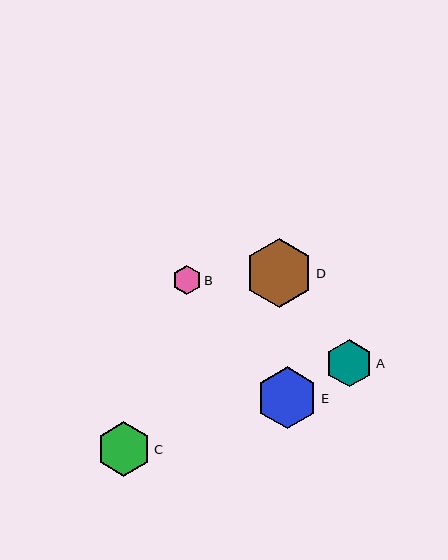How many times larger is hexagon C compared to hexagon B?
Hexagon C is approximately 1.9 times the size of hexagon B.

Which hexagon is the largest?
Hexagon D is the largest with a size of approximately 68 pixels.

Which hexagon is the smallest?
Hexagon B is the smallest with a size of approximately 29 pixels.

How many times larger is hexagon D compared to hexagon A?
Hexagon D is approximately 1.4 times the size of hexagon A.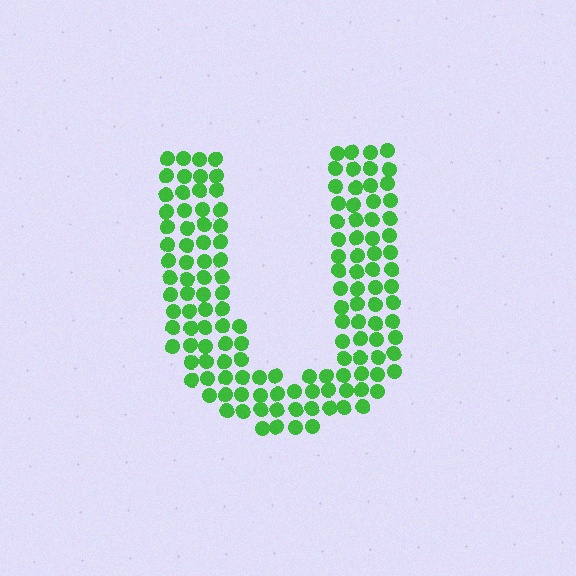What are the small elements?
The small elements are circles.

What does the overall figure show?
The overall figure shows the letter U.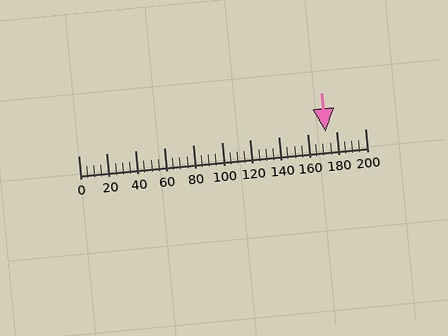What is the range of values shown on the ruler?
The ruler shows values from 0 to 200.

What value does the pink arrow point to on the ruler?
The pink arrow points to approximately 172.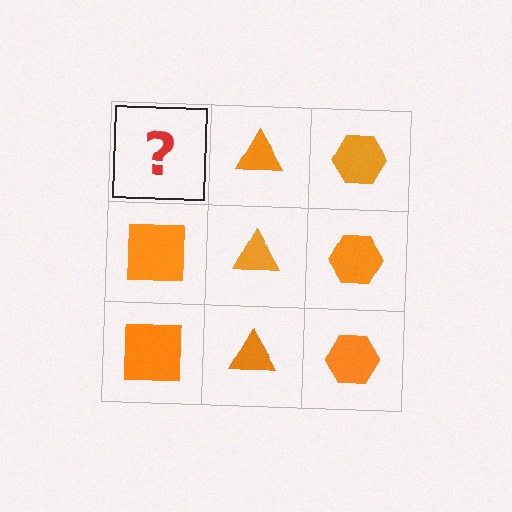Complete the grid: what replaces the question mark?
The question mark should be replaced with an orange square.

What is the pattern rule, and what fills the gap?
The rule is that each column has a consistent shape. The gap should be filled with an orange square.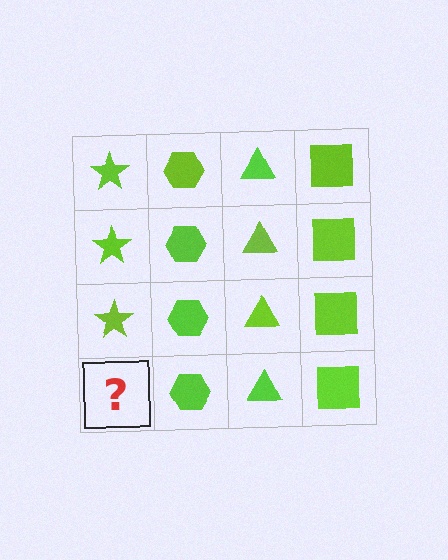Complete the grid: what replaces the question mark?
The question mark should be replaced with a lime star.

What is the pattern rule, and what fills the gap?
The rule is that each column has a consistent shape. The gap should be filled with a lime star.